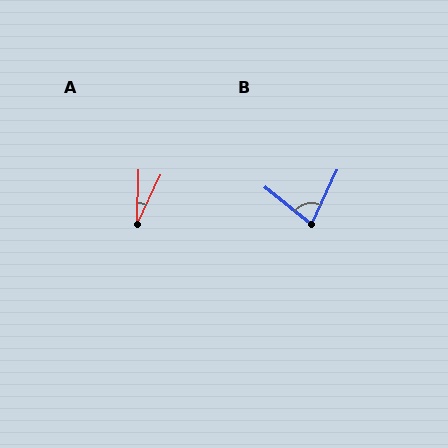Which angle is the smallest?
A, at approximately 23 degrees.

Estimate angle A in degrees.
Approximately 23 degrees.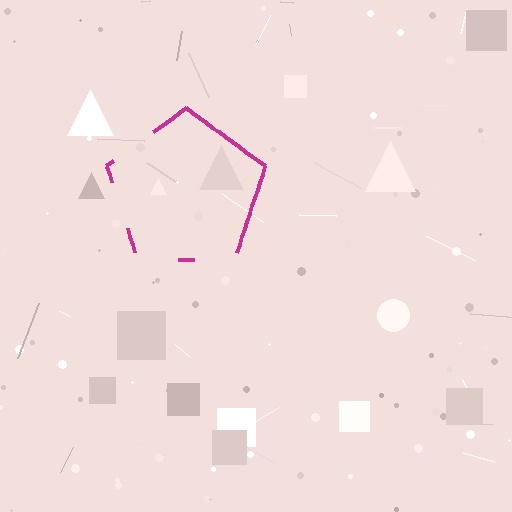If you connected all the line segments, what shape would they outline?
They would outline a pentagon.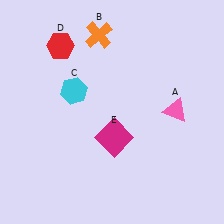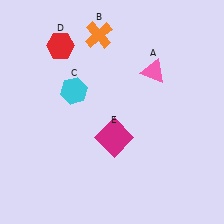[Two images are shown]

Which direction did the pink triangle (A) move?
The pink triangle (A) moved up.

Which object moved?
The pink triangle (A) moved up.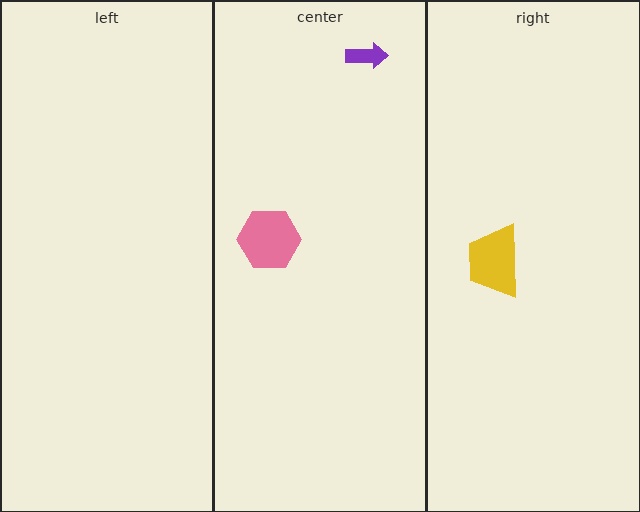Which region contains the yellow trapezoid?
The right region.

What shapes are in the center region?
The pink hexagon, the purple arrow.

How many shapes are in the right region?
1.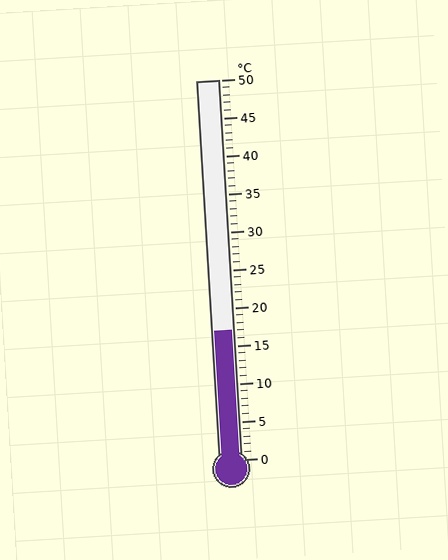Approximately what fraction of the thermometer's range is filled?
The thermometer is filled to approximately 35% of its range.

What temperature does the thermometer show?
The thermometer shows approximately 17°C.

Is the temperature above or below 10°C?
The temperature is above 10°C.